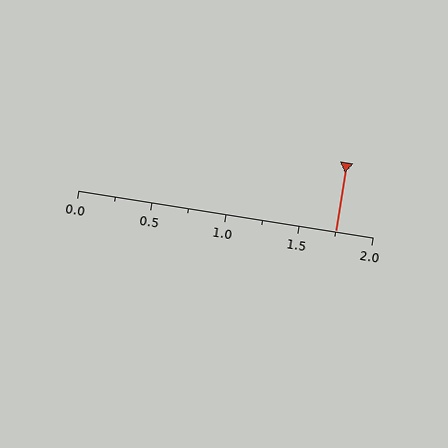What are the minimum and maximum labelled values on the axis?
The axis runs from 0.0 to 2.0.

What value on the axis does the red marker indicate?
The marker indicates approximately 1.75.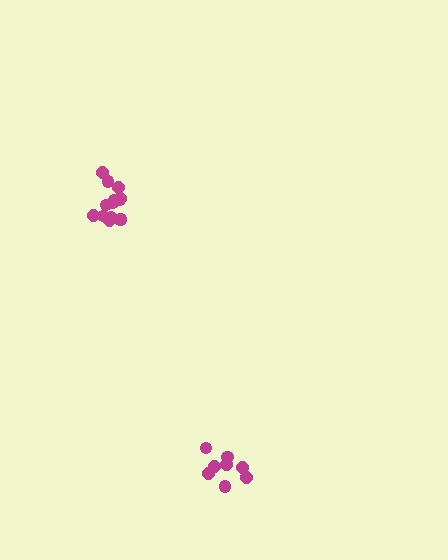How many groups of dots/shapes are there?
There are 2 groups.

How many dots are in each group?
Group 1: 14 dots, Group 2: 8 dots (22 total).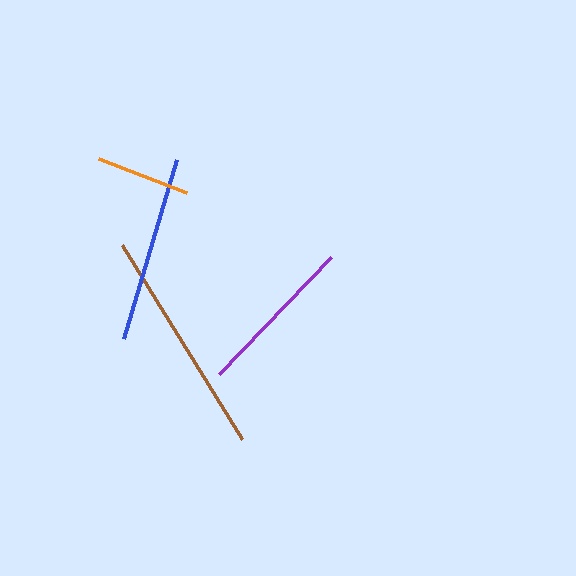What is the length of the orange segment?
The orange segment is approximately 94 pixels long.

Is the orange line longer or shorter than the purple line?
The purple line is longer than the orange line.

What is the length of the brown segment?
The brown segment is approximately 228 pixels long.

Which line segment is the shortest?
The orange line is the shortest at approximately 94 pixels.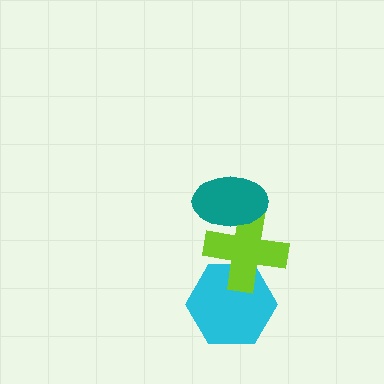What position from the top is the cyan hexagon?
The cyan hexagon is 3rd from the top.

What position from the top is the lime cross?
The lime cross is 2nd from the top.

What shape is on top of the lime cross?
The teal ellipse is on top of the lime cross.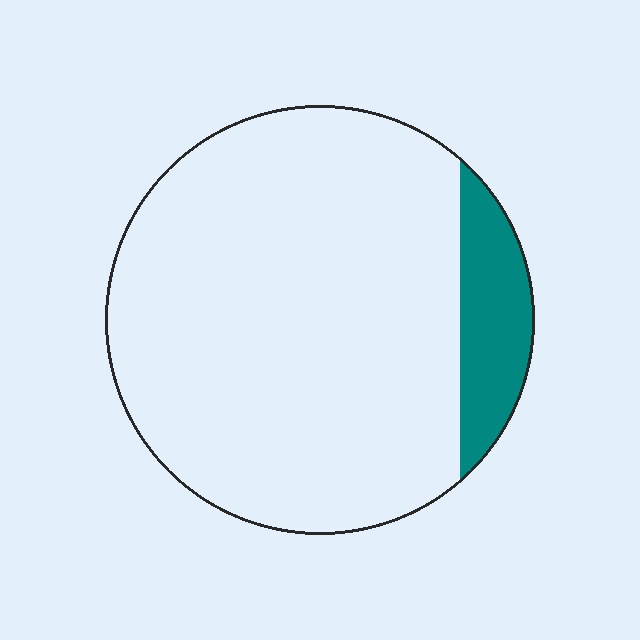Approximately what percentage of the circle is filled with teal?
Approximately 10%.